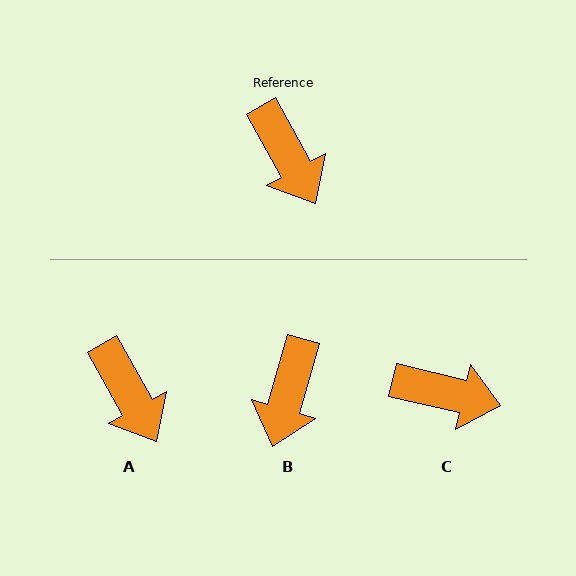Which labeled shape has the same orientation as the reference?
A.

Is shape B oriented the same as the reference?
No, it is off by about 45 degrees.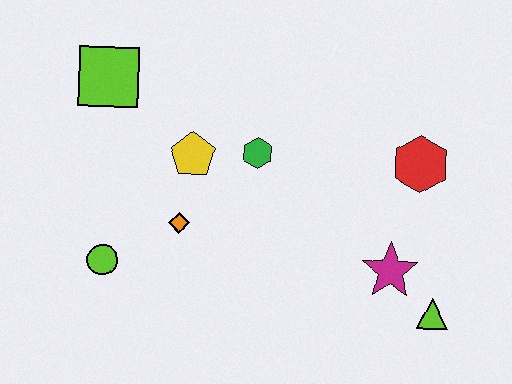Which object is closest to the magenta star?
The lime triangle is closest to the magenta star.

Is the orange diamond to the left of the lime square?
No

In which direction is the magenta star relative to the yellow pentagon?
The magenta star is to the right of the yellow pentagon.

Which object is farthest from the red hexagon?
The lime circle is farthest from the red hexagon.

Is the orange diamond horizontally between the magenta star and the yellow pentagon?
No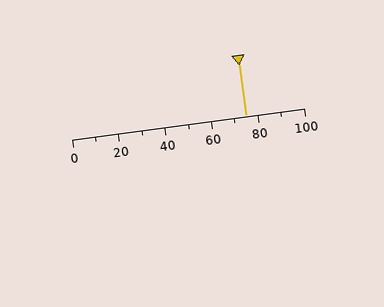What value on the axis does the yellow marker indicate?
The marker indicates approximately 75.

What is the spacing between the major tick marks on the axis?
The major ticks are spaced 20 apart.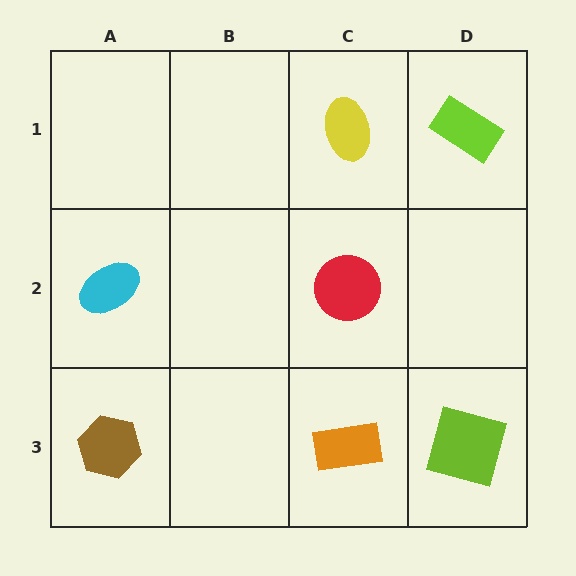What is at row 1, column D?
A lime rectangle.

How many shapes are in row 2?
2 shapes.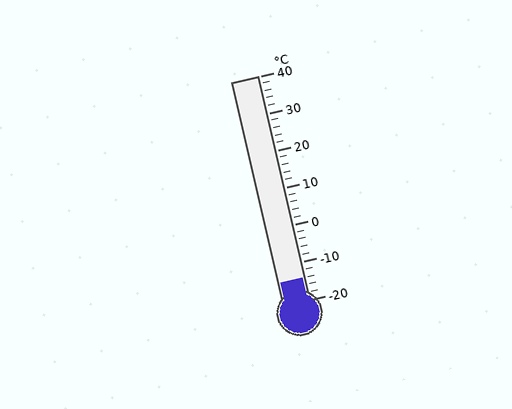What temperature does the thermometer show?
The thermometer shows approximately -14°C.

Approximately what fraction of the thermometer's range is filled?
The thermometer is filled to approximately 10% of its range.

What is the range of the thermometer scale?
The thermometer scale ranges from -20°C to 40°C.